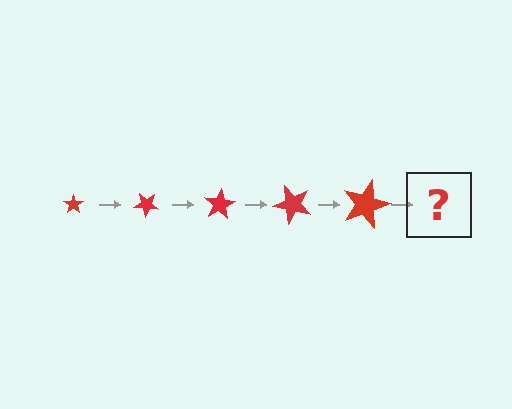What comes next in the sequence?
The next element should be a star, larger than the previous one and rotated 200 degrees from the start.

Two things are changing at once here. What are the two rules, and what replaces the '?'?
The two rules are that the star grows larger each step and it rotates 40 degrees each step. The '?' should be a star, larger than the previous one and rotated 200 degrees from the start.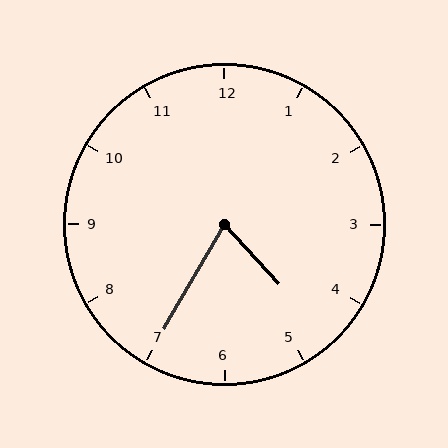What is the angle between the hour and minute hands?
Approximately 72 degrees.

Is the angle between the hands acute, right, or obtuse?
It is acute.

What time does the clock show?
4:35.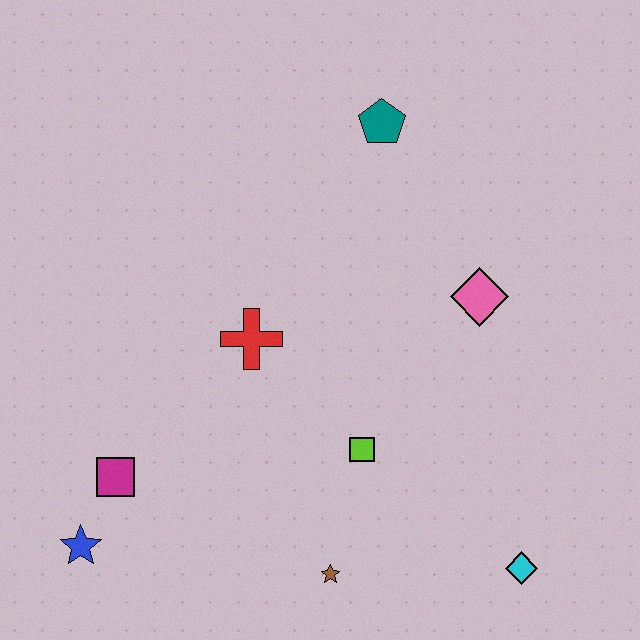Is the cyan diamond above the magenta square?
No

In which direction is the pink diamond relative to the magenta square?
The pink diamond is to the right of the magenta square.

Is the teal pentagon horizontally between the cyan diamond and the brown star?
Yes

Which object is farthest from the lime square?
The teal pentagon is farthest from the lime square.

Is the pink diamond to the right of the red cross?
Yes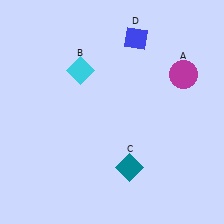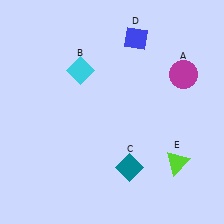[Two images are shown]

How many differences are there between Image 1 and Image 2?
There is 1 difference between the two images.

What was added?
A lime triangle (E) was added in Image 2.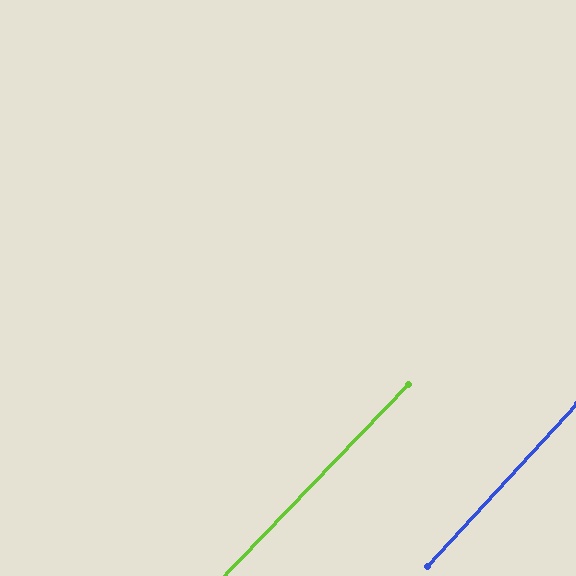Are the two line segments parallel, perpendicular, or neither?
Parallel — their directions differ by only 1.1°.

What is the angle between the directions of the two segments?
Approximately 1 degree.